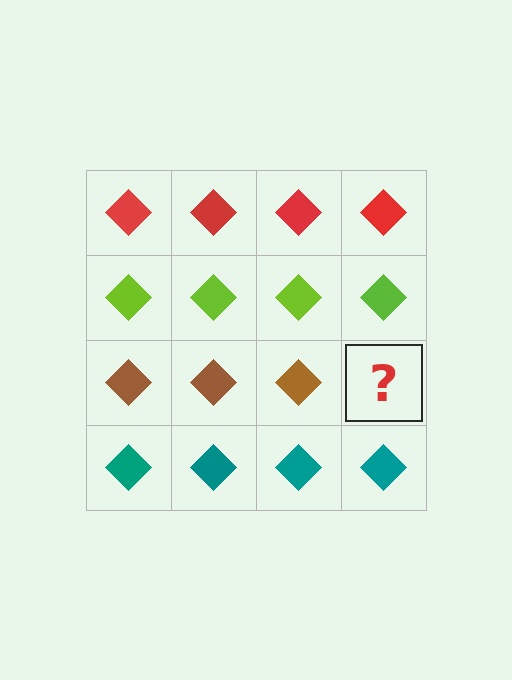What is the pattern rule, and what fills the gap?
The rule is that each row has a consistent color. The gap should be filled with a brown diamond.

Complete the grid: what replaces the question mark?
The question mark should be replaced with a brown diamond.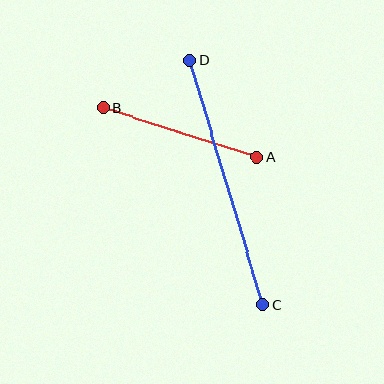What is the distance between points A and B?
The distance is approximately 162 pixels.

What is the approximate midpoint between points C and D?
The midpoint is at approximately (226, 182) pixels.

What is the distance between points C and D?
The distance is approximately 255 pixels.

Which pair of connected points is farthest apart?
Points C and D are farthest apart.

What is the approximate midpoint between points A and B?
The midpoint is at approximately (180, 132) pixels.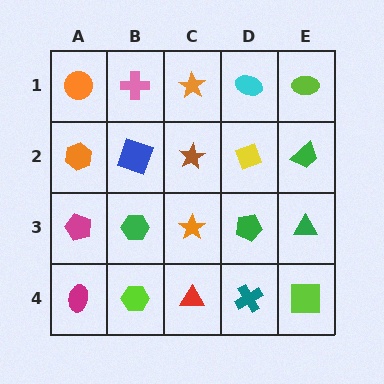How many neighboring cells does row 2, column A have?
3.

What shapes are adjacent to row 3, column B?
A blue square (row 2, column B), a lime hexagon (row 4, column B), a magenta pentagon (row 3, column A), an orange star (row 3, column C).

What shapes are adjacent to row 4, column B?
A green hexagon (row 3, column B), a magenta ellipse (row 4, column A), a red triangle (row 4, column C).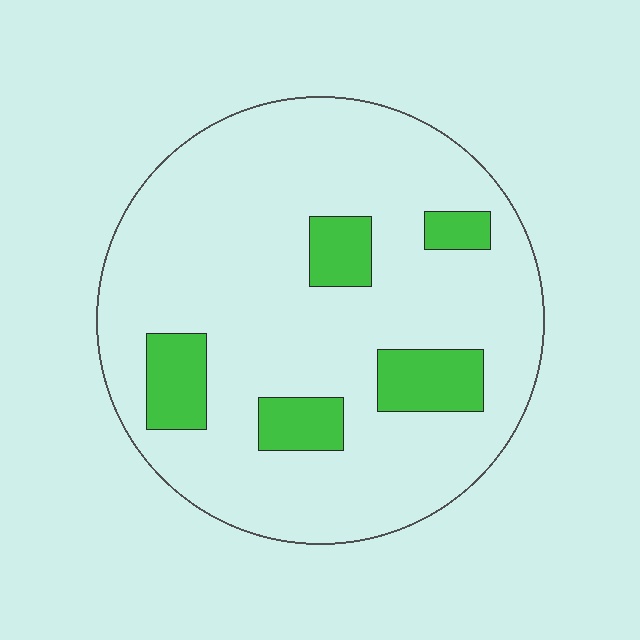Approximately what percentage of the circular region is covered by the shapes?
Approximately 15%.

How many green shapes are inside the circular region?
5.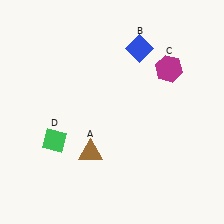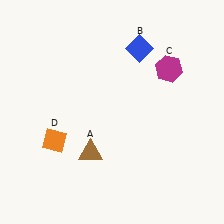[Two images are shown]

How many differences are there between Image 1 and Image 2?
There is 1 difference between the two images.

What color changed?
The diamond (D) changed from green in Image 1 to orange in Image 2.